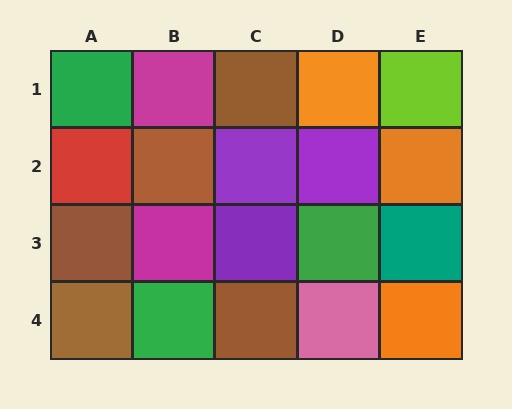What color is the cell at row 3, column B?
Magenta.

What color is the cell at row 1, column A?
Green.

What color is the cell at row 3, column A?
Brown.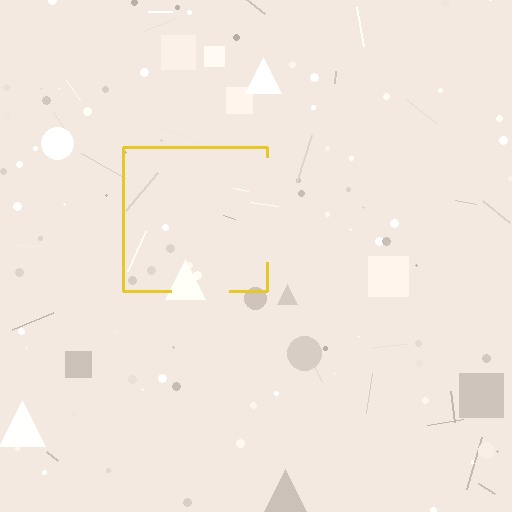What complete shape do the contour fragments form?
The contour fragments form a square.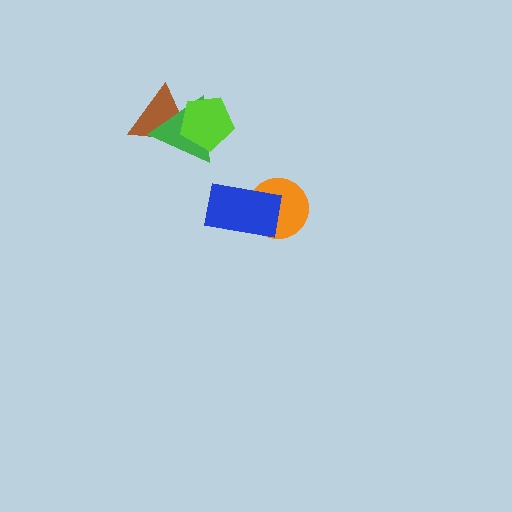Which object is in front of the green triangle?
The lime pentagon is in front of the green triangle.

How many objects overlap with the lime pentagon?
2 objects overlap with the lime pentagon.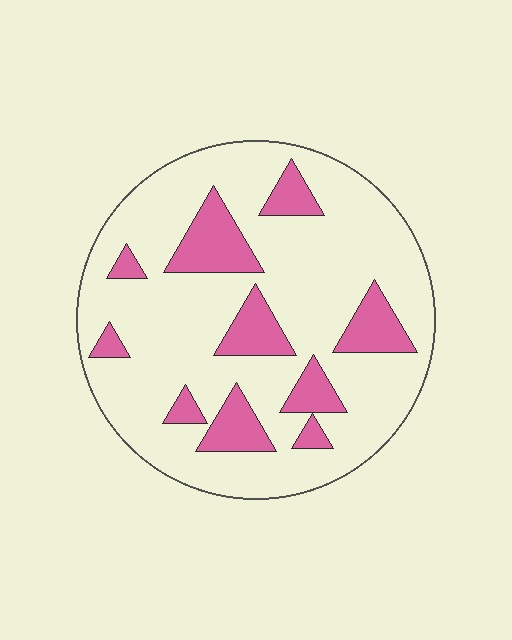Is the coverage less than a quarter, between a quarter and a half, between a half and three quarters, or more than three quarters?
Less than a quarter.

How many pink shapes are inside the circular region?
10.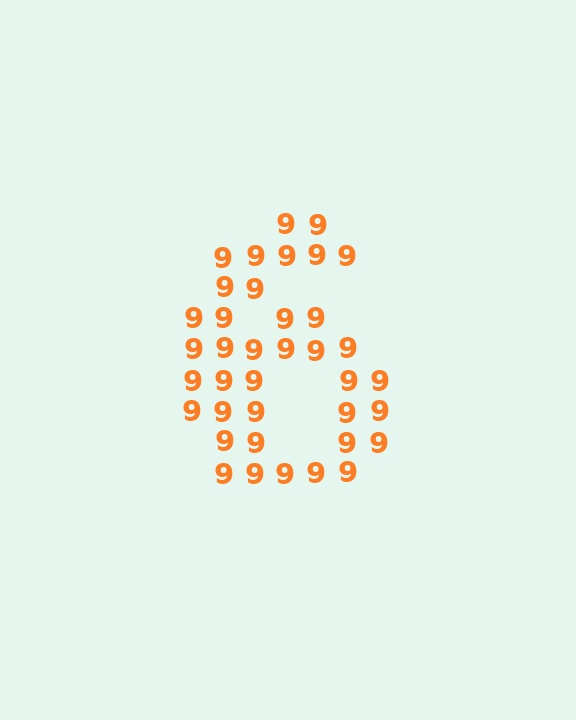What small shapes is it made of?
It is made of small digit 9's.